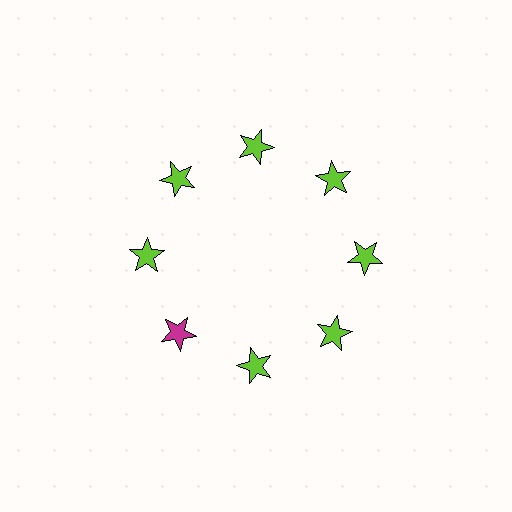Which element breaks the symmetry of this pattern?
The magenta star at roughly the 8 o'clock position breaks the symmetry. All other shapes are lime stars.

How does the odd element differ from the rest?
It has a different color: magenta instead of lime.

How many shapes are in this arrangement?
There are 8 shapes arranged in a ring pattern.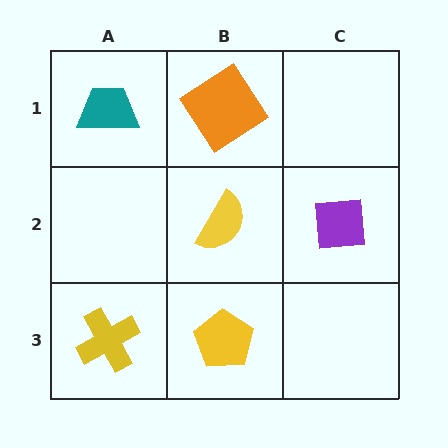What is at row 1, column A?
A teal trapezoid.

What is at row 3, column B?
A yellow pentagon.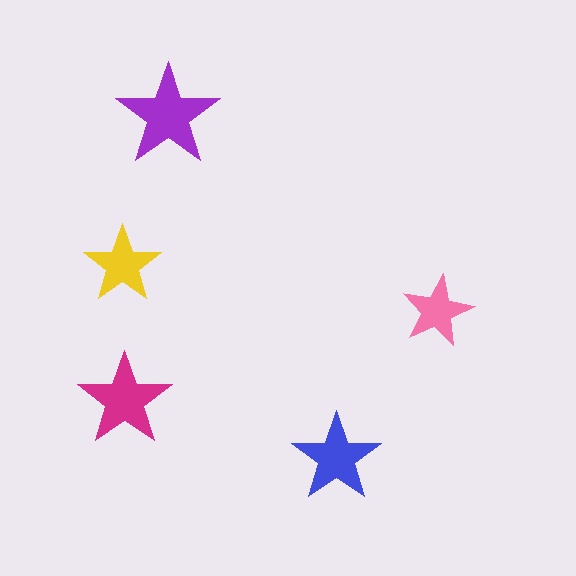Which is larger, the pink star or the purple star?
The purple one.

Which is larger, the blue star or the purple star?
The purple one.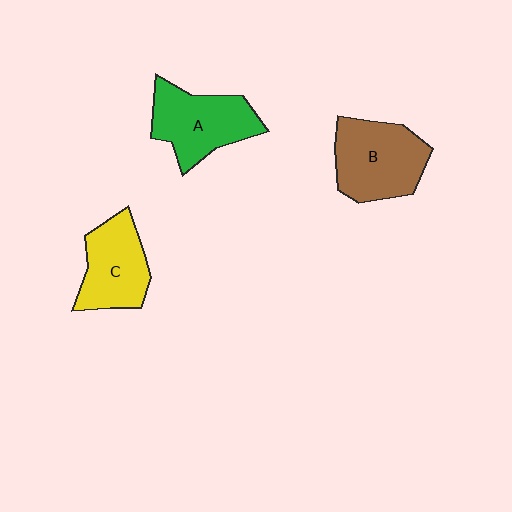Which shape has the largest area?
Shape B (brown).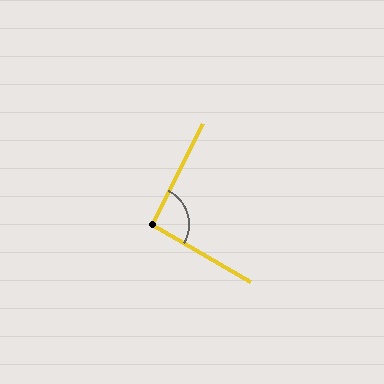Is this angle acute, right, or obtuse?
It is approximately a right angle.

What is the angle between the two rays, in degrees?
Approximately 93 degrees.